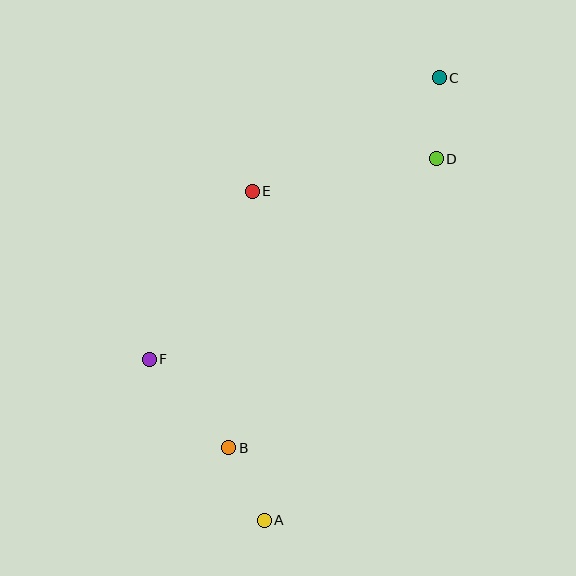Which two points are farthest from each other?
Points A and C are farthest from each other.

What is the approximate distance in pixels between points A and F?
The distance between A and F is approximately 198 pixels.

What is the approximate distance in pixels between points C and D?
The distance between C and D is approximately 81 pixels.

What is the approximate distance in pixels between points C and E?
The distance between C and E is approximately 219 pixels.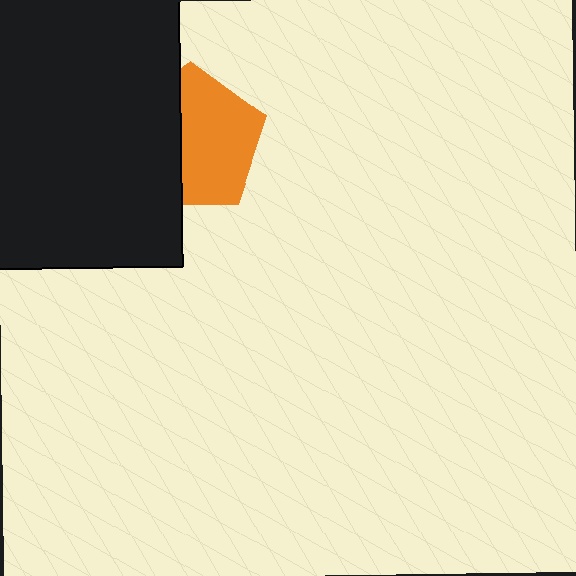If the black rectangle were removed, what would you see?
You would see the complete orange pentagon.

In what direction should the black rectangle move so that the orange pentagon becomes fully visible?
The black rectangle should move left. That is the shortest direction to clear the overlap and leave the orange pentagon fully visible.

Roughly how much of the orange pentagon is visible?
About half of it is visible (roughly 59%).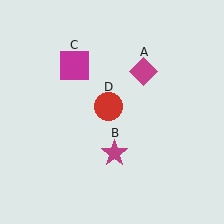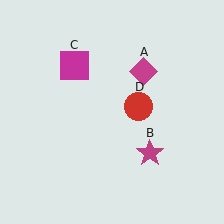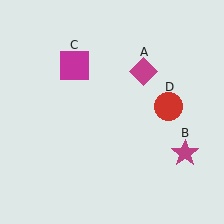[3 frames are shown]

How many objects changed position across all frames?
2 objects changed position: magenta star (object B), red circle (object D).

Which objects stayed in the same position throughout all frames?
Magenta diamond (object A) and magenta square (object C) remained stationary.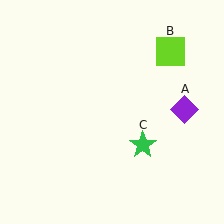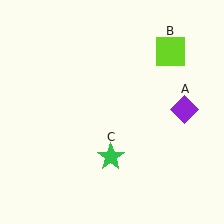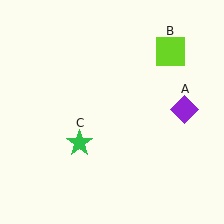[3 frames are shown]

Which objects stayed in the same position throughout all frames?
Purple diamond (object A) and lime square (object B) remained stationary.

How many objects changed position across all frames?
1 object changed position: green star (object C).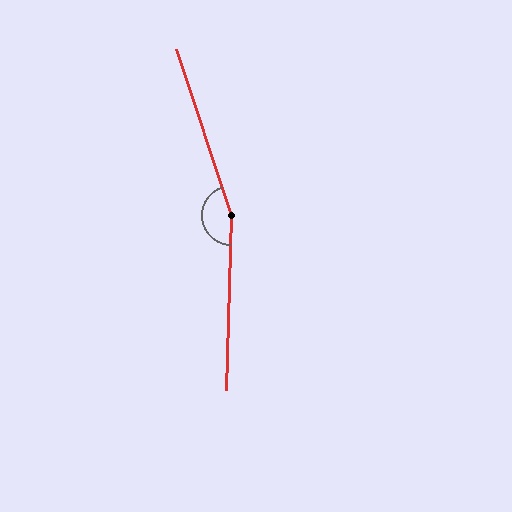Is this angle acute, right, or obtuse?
It is obtuse.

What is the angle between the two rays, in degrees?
Approximately 160 degrees.